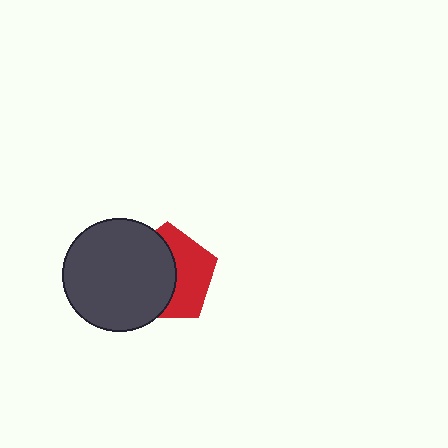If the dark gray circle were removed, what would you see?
You would see the complete red pentagon.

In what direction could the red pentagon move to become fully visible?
The red pentagon could move right. That would shift it out from behind the dark gray circle entirely.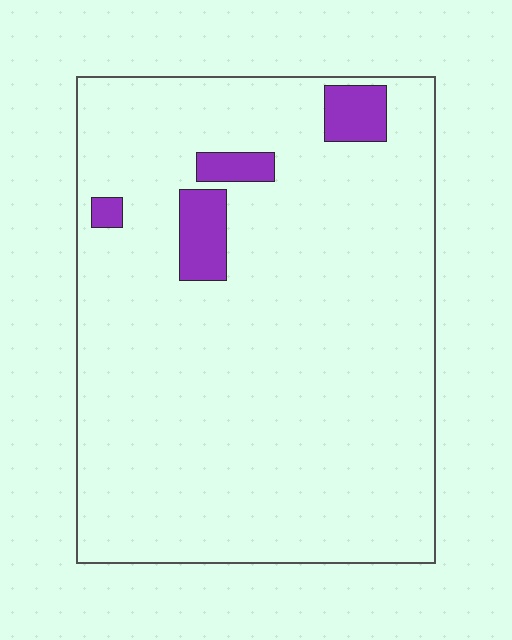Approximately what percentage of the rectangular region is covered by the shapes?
Approximately 5%.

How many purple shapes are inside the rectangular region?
4.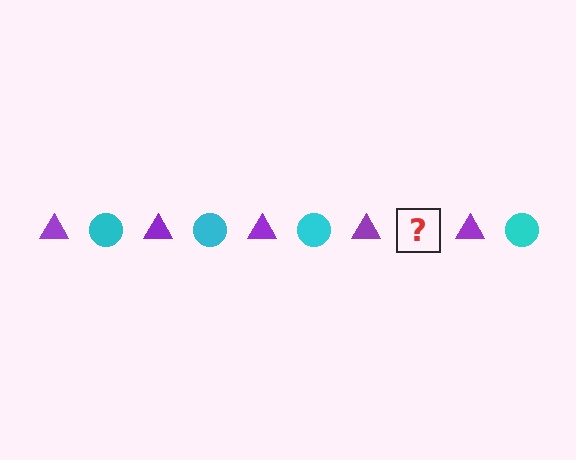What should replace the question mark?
The question mark should be replaced with a cyan circle.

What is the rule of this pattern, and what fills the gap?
The rule is that the pattern alternates between purple triangle and cyan circle. The gap should be filled with a cyan circle.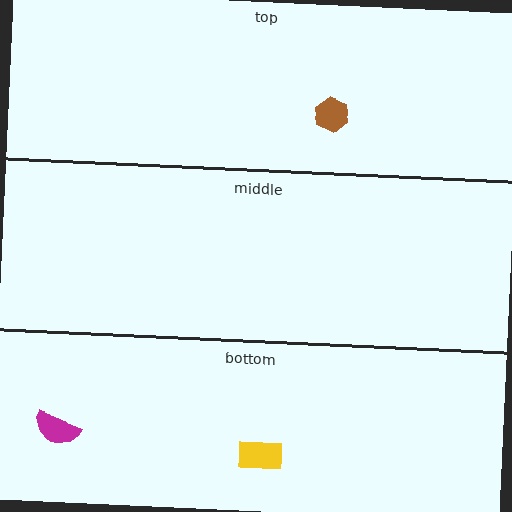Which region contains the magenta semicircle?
The bottom region.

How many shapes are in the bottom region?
2.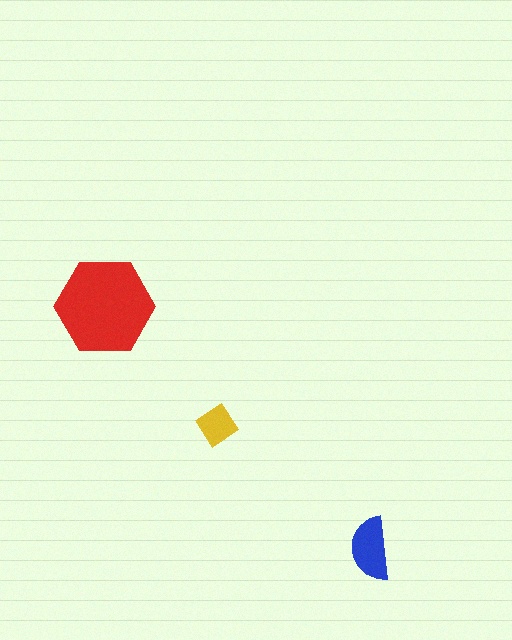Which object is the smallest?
The yellow diamond.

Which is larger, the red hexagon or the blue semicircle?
The red hexagon.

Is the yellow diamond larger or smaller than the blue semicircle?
Smaller.